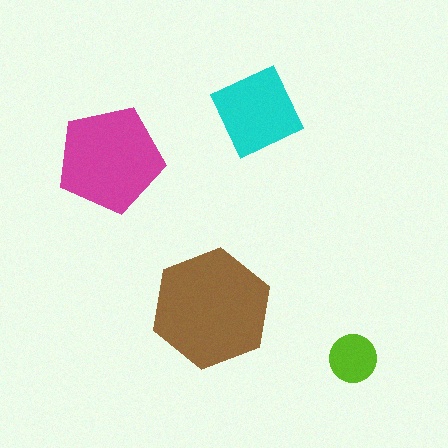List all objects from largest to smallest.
The brown hexagon, the magenta pentagon, the cyan diamond, the lime circle.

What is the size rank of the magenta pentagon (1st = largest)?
2nd.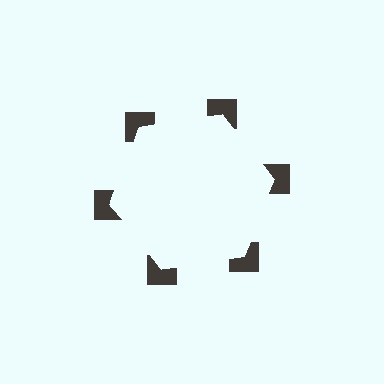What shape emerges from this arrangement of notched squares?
An illusory hexagon — its edges are inferred from the aligned wedge cuts in the notched squares, not physically drawn.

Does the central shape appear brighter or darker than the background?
It typically appears slightly brighter than the background, even though no actual brightness change is drawn.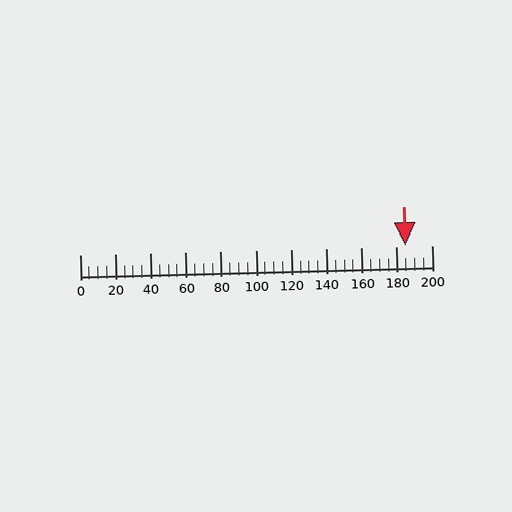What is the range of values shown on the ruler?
The ruler shows values from 0 to 200.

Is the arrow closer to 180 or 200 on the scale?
The arrow is closer to 180.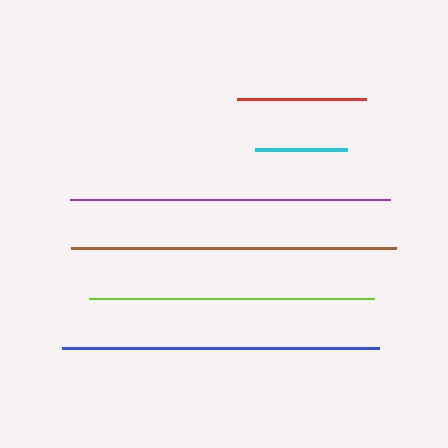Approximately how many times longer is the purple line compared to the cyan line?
The purple line is approximately 3.5 times the length of the cyan line.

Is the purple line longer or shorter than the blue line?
The purple line is longer than the blue line.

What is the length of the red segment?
The red segment is approximately 129 pixels long.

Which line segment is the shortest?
The cyan line is the shortest at approximately 92 pixels.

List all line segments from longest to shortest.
From longest to shortest: brown, purple, blue, lime, red, cyan.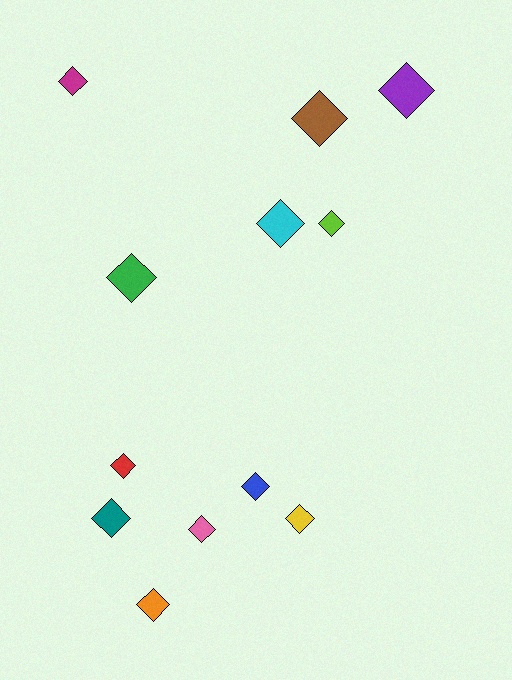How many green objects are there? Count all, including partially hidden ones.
There is 1 green object.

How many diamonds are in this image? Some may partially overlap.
There are 12 diamonds.